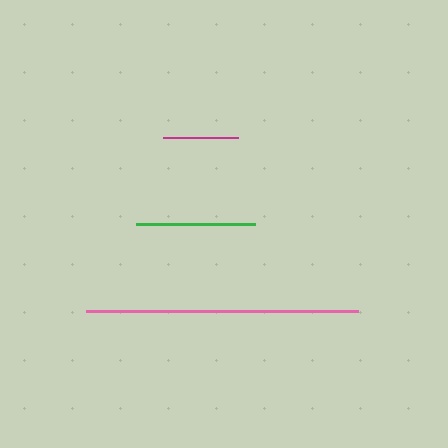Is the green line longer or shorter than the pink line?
The pink line is longer than the green line.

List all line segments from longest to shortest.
From longest to shortest: pink, green, magenta.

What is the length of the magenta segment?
The magenta segment is approximately 75 pixels long.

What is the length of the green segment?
The green segment is approximately 118 pixels long.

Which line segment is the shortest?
The magenta line is the shortest at approximately 75 pixels.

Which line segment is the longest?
The pink line is the longest at approximately 271 pixels.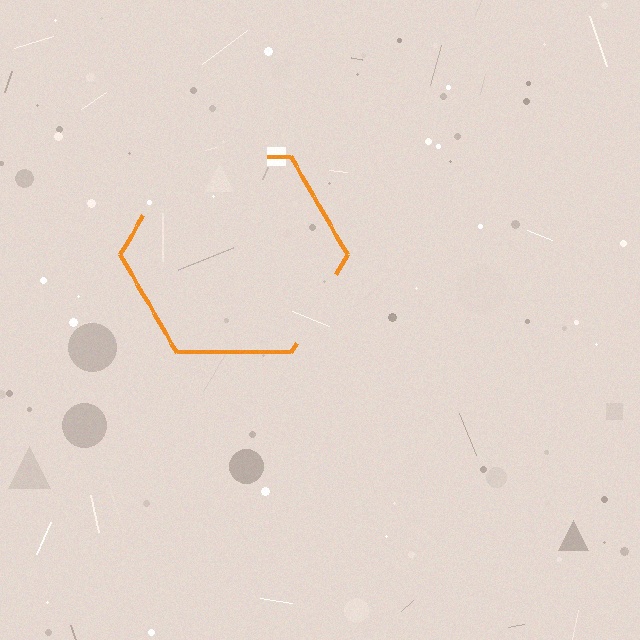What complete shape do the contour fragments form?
The contour fragments form a hexagon.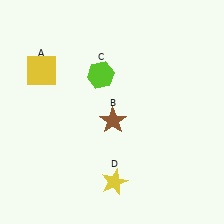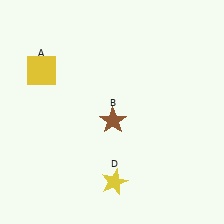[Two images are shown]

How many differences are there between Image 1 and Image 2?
There is 1 difference between the two images.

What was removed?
The lime hexagon (C) was removed in Image 2.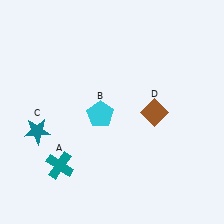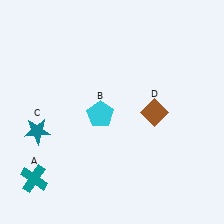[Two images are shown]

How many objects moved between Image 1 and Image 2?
1 object moved between the two images.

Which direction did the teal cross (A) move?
The teal cross (A) moved left.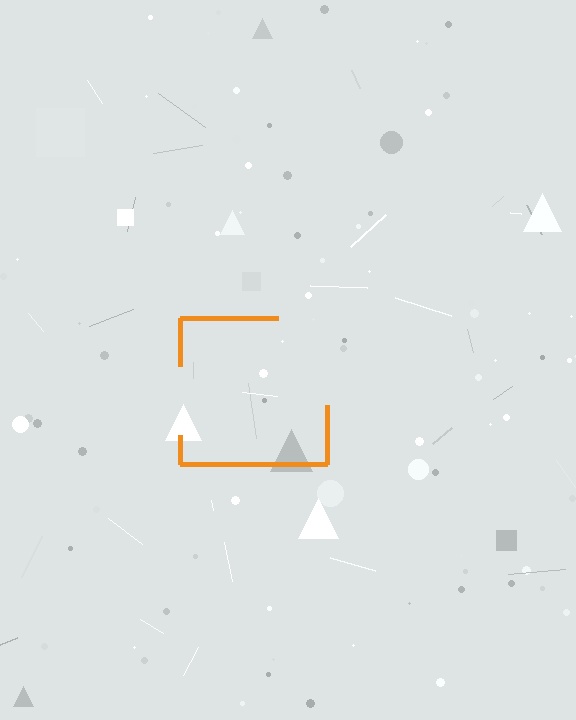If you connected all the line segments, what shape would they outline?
They would outline a square.